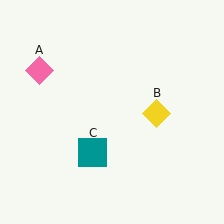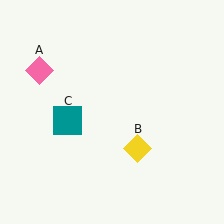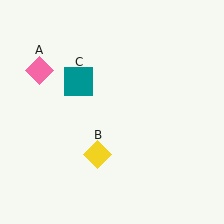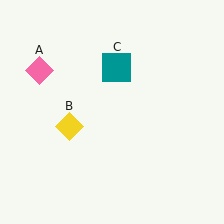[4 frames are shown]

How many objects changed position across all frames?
2 objects changed position: yellow diamond (object B), teal square (object C).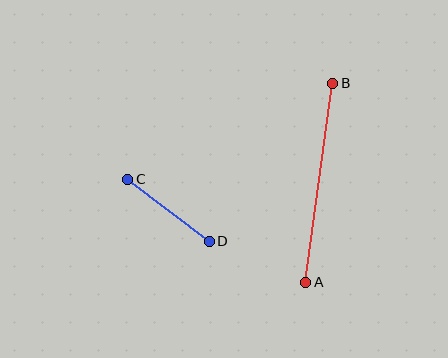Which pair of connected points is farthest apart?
Points A and B are farthest apart.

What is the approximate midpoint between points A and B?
The midpoint is at approximately (319, 183) pixels.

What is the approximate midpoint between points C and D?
The midpoint is at approximately (169, 210) pixels.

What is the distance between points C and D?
The distance is approximately 102 pixels.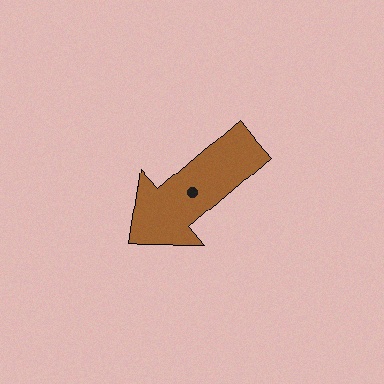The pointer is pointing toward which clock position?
Roughly 8 o'clock.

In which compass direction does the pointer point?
Southwest.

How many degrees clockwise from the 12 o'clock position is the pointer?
Approximately 229 degrees.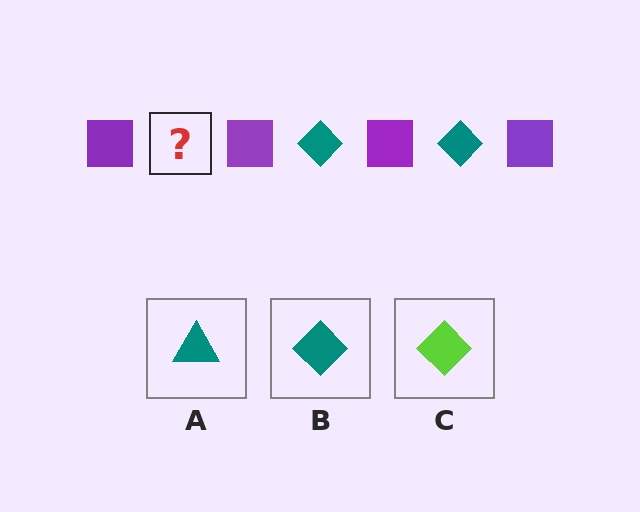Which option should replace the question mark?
Option B.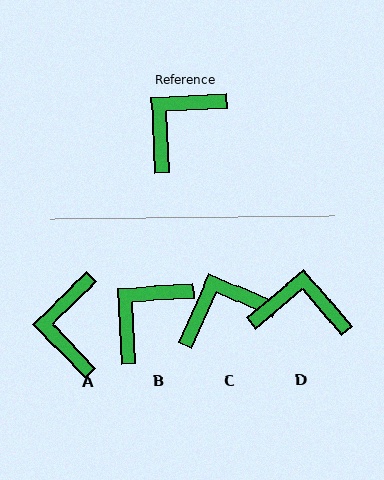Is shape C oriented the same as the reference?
No, it is off by about 27 degrees.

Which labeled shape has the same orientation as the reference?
B.